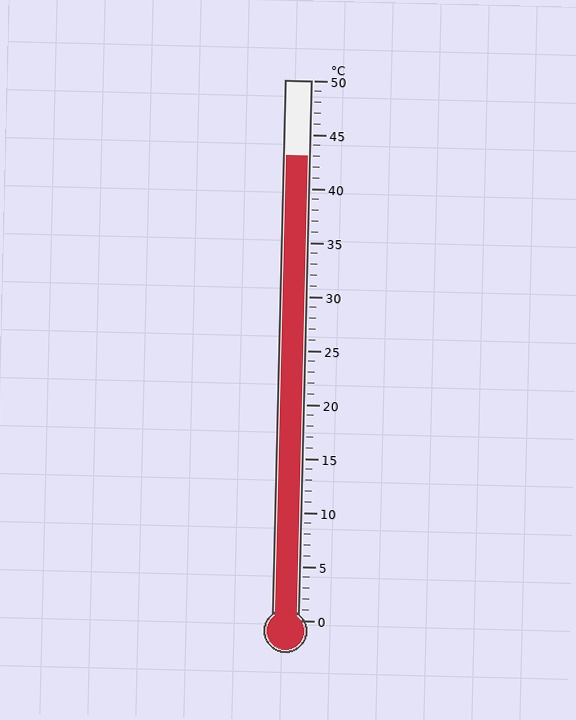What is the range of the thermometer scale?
The thermometer scale ranges from 0°C to 50°C.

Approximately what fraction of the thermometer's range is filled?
The thermometer is filled to approximately 85% of its range.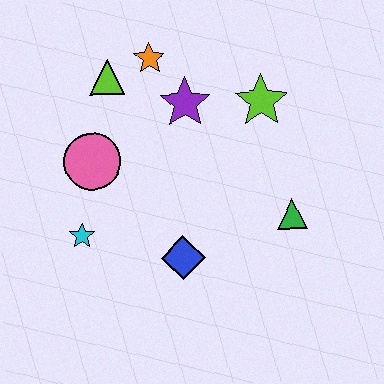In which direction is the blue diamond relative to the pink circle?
The blue diamond is below the pink circle.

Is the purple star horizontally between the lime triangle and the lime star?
Yes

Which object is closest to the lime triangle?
The orange star is closest to the lime triangle.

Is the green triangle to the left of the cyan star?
No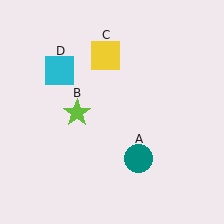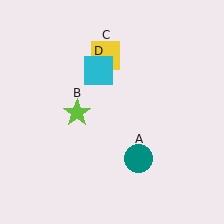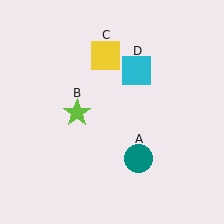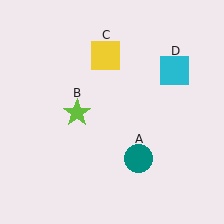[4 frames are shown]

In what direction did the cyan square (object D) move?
The cyan square (object D) moved right.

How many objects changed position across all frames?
1 object changed position: cyan square (object D).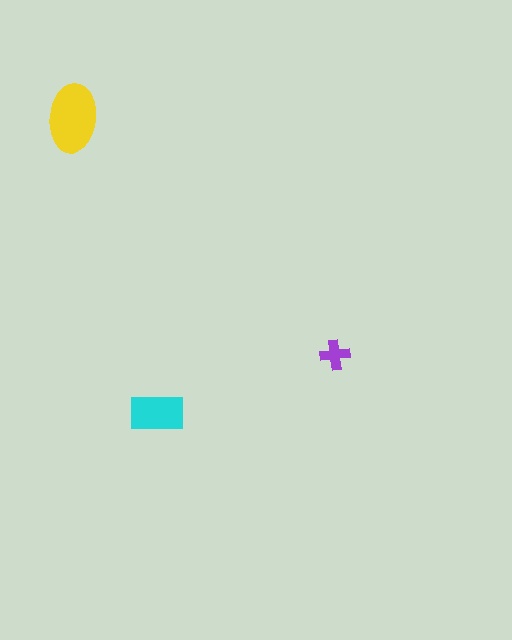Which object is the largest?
The yellow ellipse.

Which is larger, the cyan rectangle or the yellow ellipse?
The yellow ellipse.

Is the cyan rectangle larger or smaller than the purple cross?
Larger.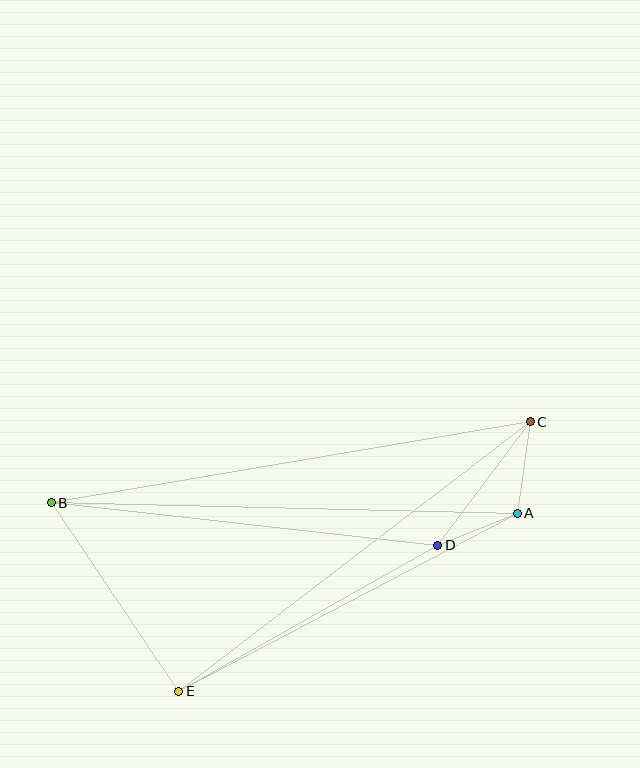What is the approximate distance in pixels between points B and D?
The distance between B and D is approximately 389 pixels.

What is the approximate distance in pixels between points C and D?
The distance between C and D is approximately 154 pixels.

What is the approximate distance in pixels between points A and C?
The distance between A and C is approximately 93 pixels.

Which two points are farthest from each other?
Points B and C are farthest from each other.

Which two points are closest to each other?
Points A and D are closest to each other.